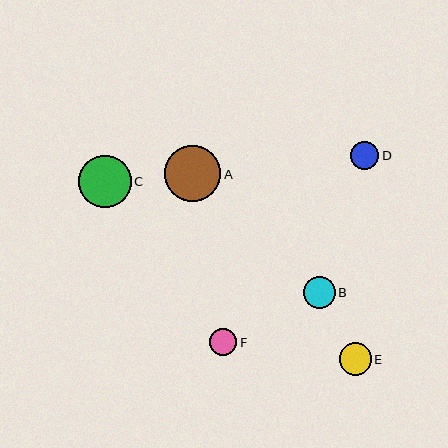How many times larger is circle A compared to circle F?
Circle A is approximately 2.1 times the size of circle F.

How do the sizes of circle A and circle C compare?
Circle A and circle C are approximately the same size.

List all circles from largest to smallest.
From largest to smallest: A, C, E, B, D, F.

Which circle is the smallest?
Circle F is the smallest with a size of approximately 27 pixels.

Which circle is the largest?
Circle A is the largest with a size of approximately 56 pixels.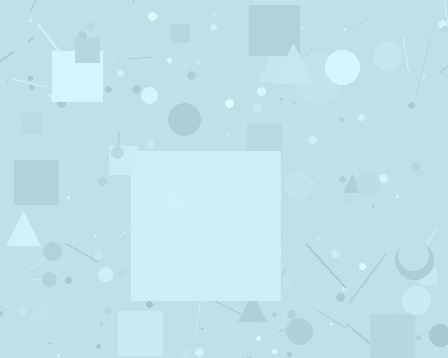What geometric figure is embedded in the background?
A square is embedded in the background.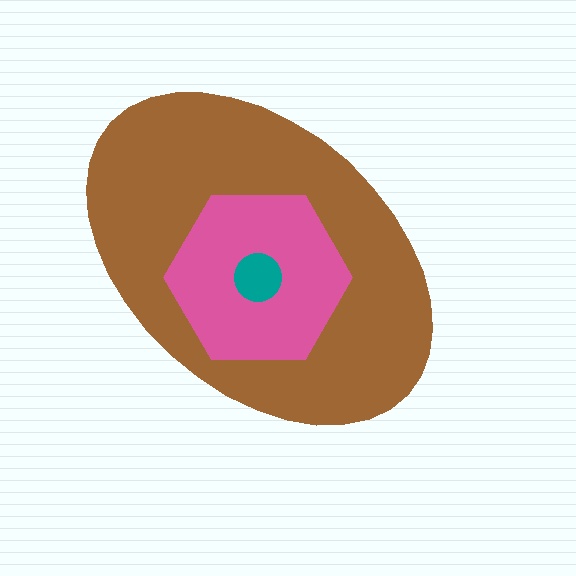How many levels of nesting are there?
3.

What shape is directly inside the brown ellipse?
The pink hexagon.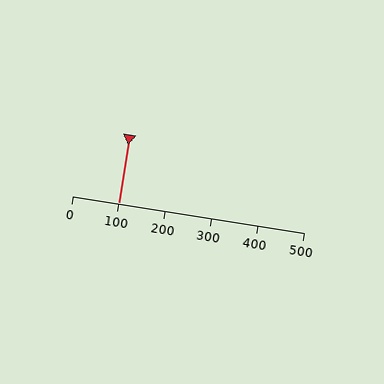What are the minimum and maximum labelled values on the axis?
The axis runs from 0 to 500.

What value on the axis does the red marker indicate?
The marker indicates approximately 100.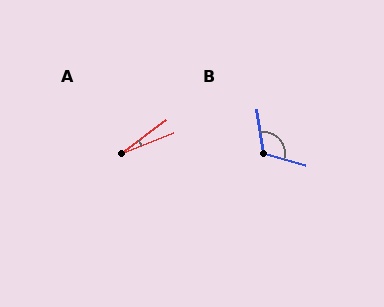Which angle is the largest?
B, at approximately 114 degrees.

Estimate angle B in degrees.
Approximately 114 degrees.